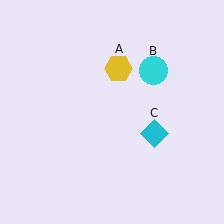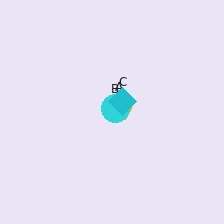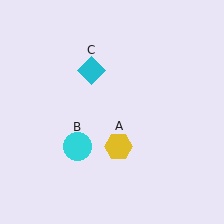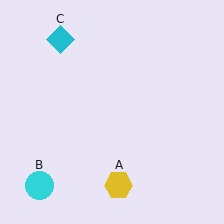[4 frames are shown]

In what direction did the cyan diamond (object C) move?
The cyan diamond (object C) moved up and to the left.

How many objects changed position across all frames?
3 objects changed position: yellow hexagon (object A), cyan circle (object B), cyan diamond (object C).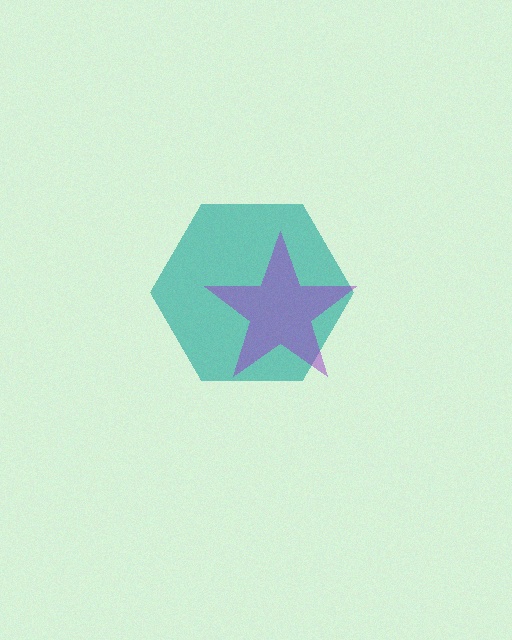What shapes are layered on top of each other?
The layered shapes are: a teal hexagon, a purple star.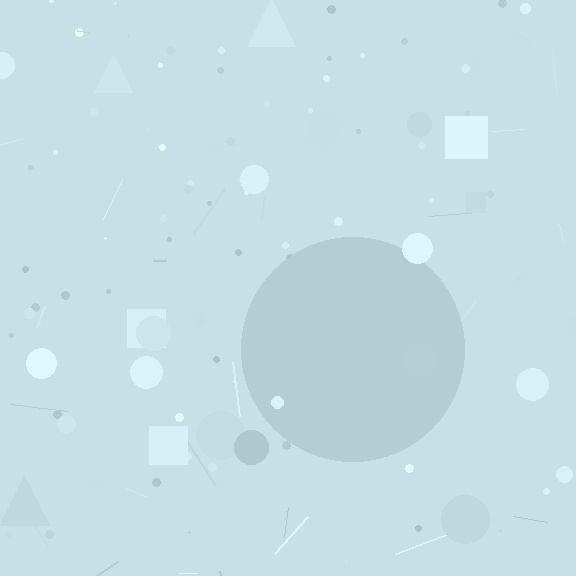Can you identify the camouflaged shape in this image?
The camouflaged shape is a circle.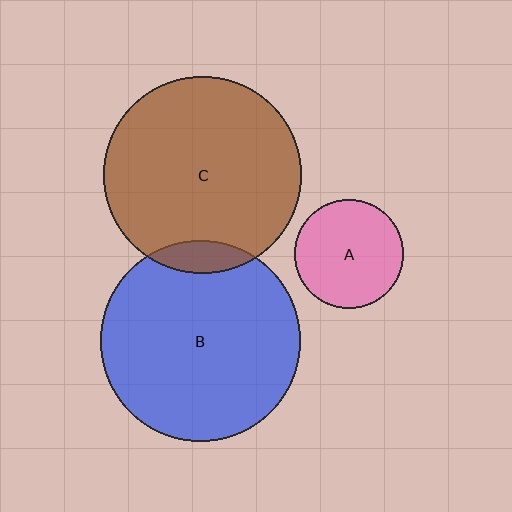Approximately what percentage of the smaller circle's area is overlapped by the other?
Approximately 10%.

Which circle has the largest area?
Circle B (blue).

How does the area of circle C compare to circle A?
Approximately 3.3 times.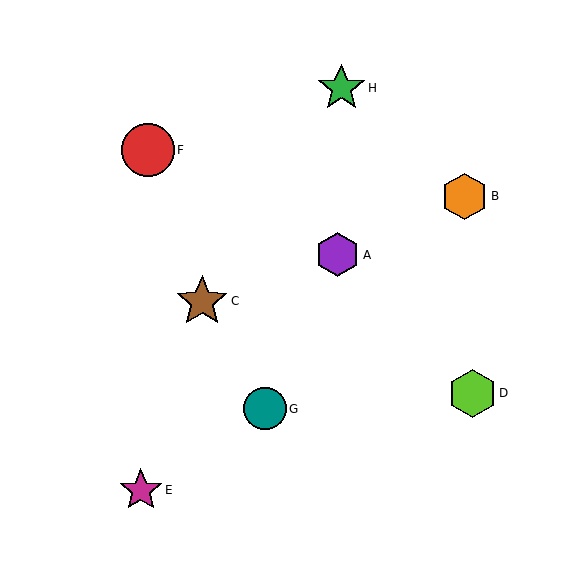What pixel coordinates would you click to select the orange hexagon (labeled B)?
Click at (465, 196) to select the orange hexagon B.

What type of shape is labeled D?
Shape D is a lime hexagon.